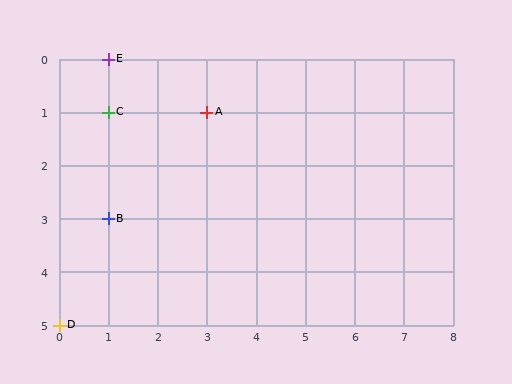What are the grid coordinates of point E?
Point E is at grid coordinates (1, 0).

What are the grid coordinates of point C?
Point C is at grid coordinates (1, 1).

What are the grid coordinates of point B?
Point B is at grid coordinates (1, 3).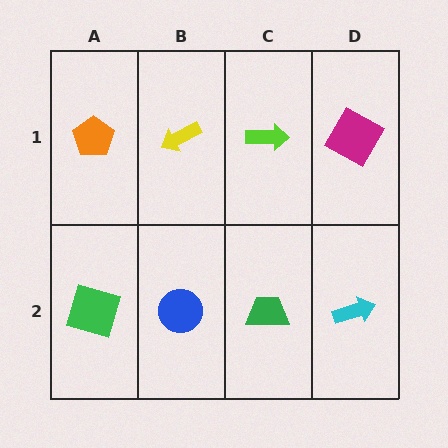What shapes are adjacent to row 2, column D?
A magenta square (row 1, column D), a green trapezoid (row 2, column C).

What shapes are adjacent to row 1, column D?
A cyan arrow (row 2, column D), a lime arrow (row 1, column C).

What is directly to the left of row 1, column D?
A lime arrow.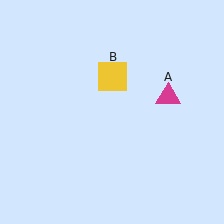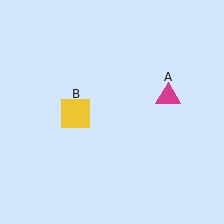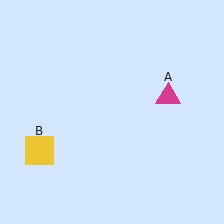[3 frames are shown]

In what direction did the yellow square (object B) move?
The yellow square (object B) moved down and to the left.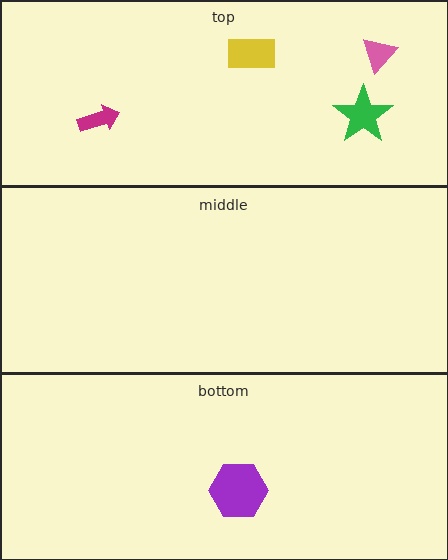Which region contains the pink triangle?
The top region.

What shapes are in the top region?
The yellow rectangle, the magenta arrow, the green star, the pink triangle.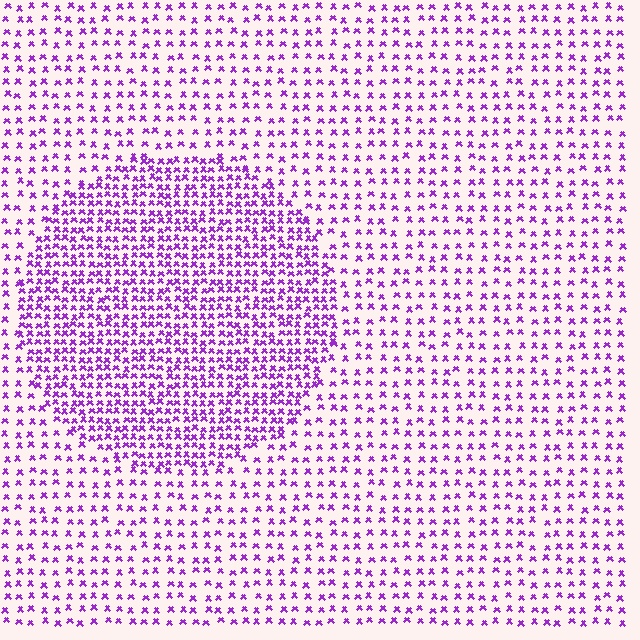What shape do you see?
I see a circle.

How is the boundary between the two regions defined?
The boundary is defined by a change in element density (approximately 2.1x ratio). All elements are the same color, size, and shape.